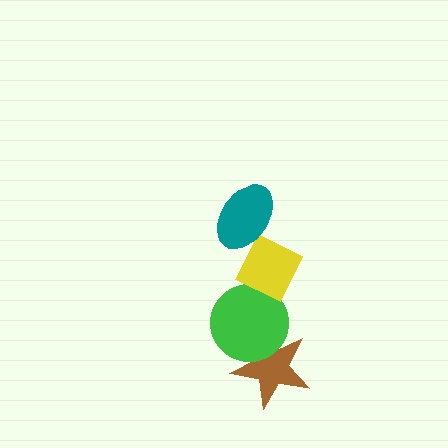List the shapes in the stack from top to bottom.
From top to bottom: the teal ellipse, the yellow diamond, the green circle, the brown star.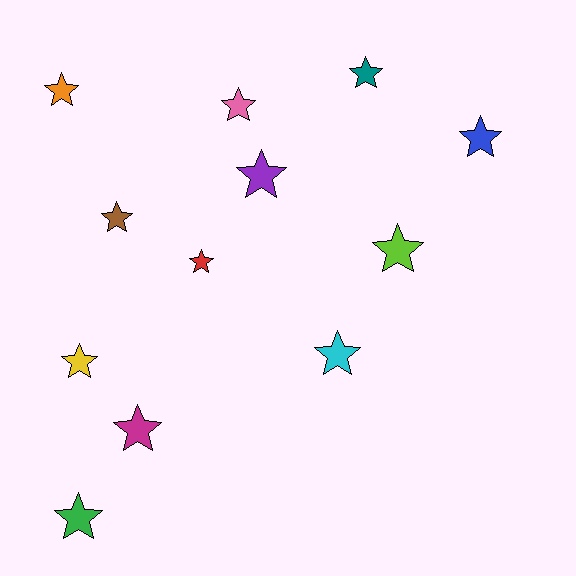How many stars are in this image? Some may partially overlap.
There are 12 stars.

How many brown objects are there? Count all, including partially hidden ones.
There is 1 brown object.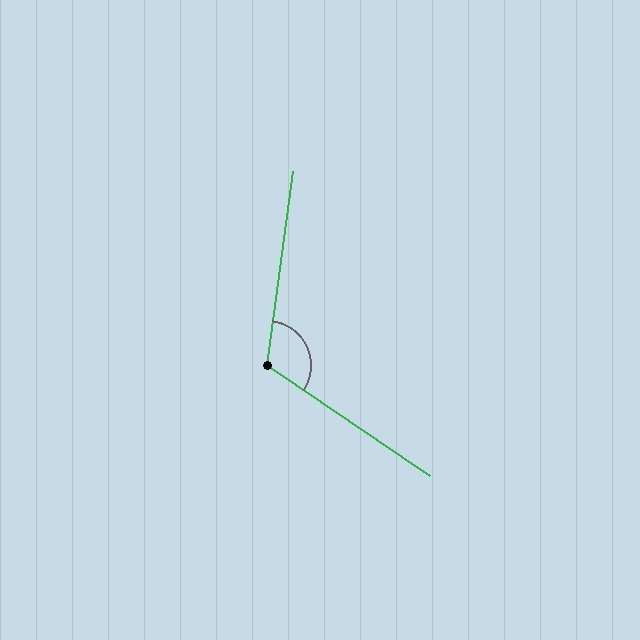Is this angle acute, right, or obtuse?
It is obtuse.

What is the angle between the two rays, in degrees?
Approximately 116 degrees.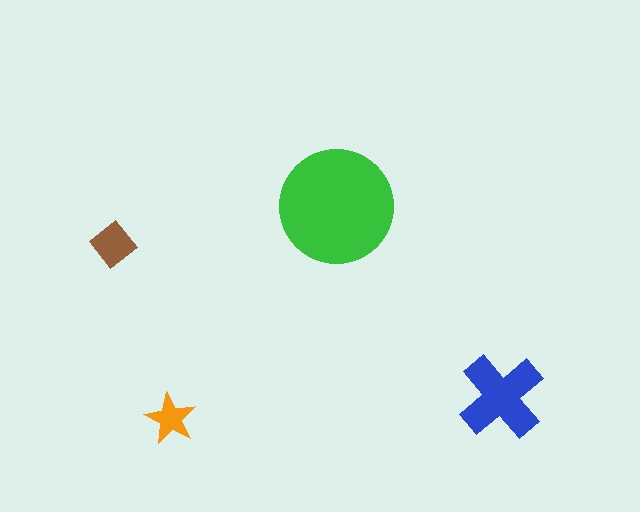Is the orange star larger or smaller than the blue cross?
Smaller.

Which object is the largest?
The green circle.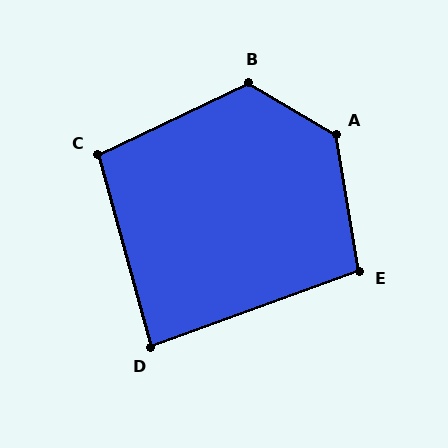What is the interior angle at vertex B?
Approximately 124 degrees (obtuse).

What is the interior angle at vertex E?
Approximately 100 degrees (obtuse).